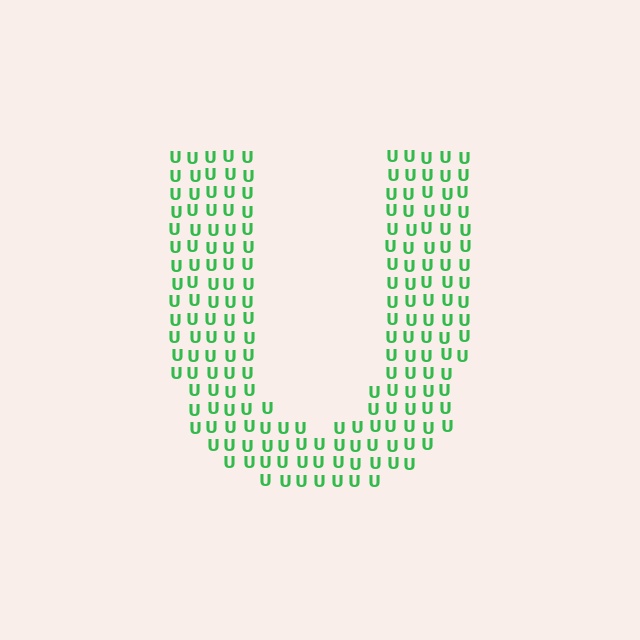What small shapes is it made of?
It is made of small letter U's.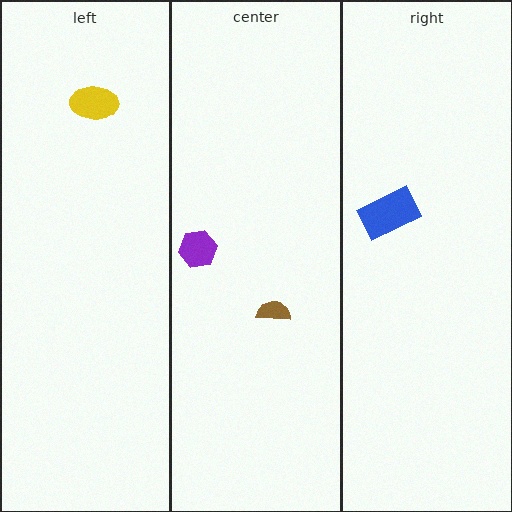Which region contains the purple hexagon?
The center region.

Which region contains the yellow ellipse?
The left region.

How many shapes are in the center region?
2.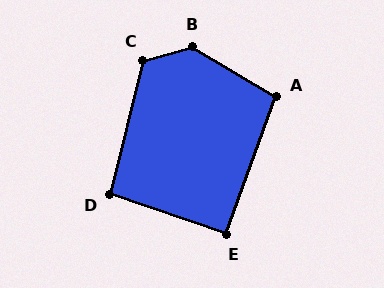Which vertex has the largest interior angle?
B, at approximately 134 degrees.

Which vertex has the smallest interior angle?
E, at approximately 91 degrees.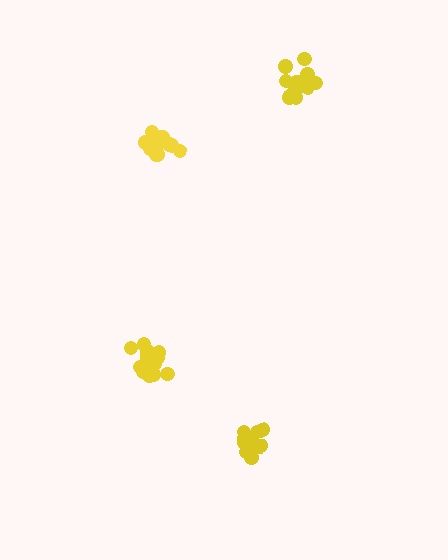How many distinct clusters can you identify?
There are 4 distinct clusters.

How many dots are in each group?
Group 1: 15 dots, Group 2: 13 dots, Group 3: 16 dots, Group 4: 17 dots (61 total).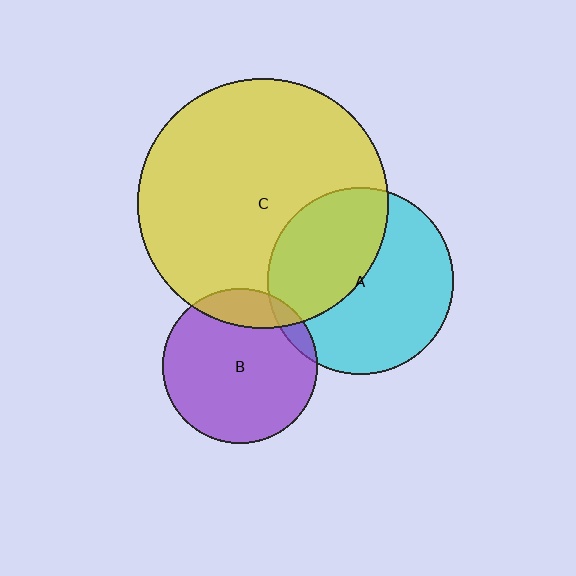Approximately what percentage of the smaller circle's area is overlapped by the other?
Approximately 5%.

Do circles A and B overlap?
Yes.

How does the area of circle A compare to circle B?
Approximately 1.4 times.